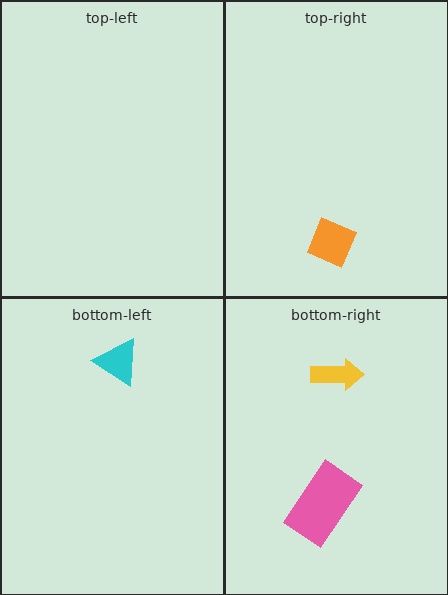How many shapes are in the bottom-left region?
1.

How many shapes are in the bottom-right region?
2.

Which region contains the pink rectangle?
The bottom-right region.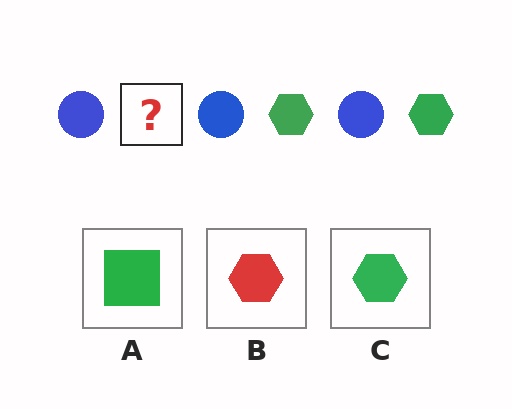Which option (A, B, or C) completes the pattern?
C.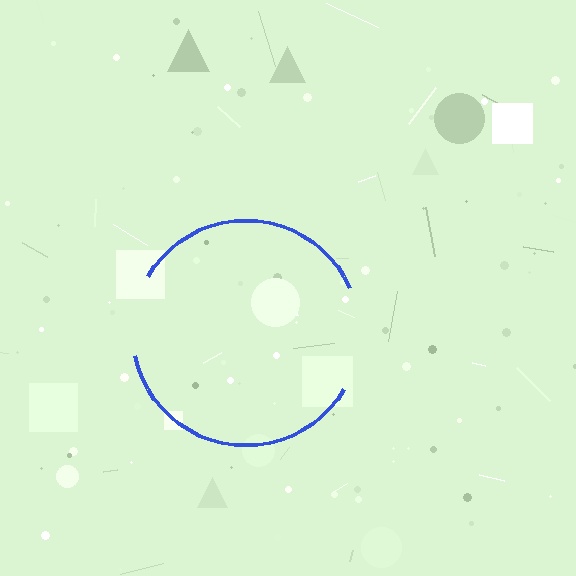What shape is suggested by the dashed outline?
The dashed outline suggests a circle.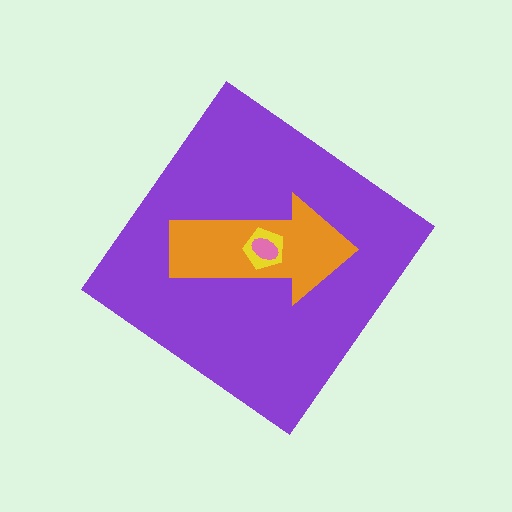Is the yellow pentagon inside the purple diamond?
Yes.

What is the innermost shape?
The pink ellipse.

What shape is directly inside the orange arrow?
The yellow pentagon.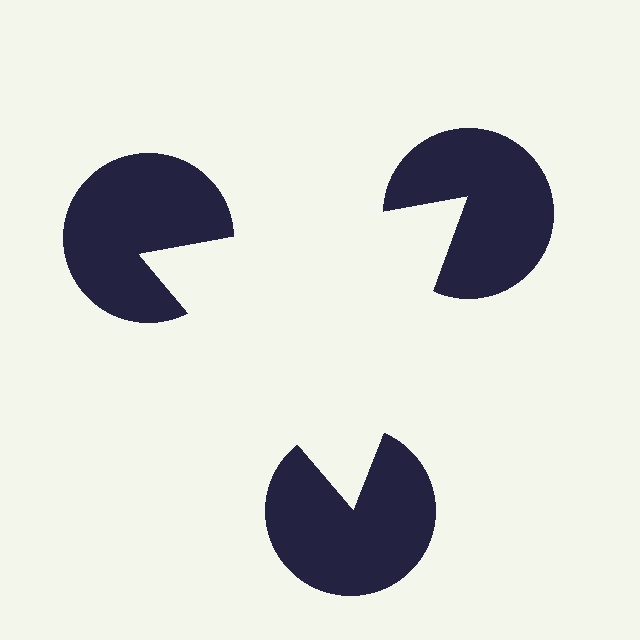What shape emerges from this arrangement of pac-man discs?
An illusory triangle — its edges are inferred from the aligned wedge cuts in the pac-man discs, not physically drawn.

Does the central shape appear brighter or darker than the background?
It typically appears slightly brighter than the background, even though no actual brightness change is drawn.